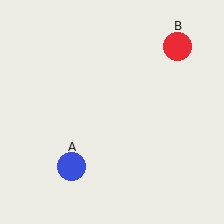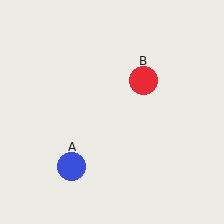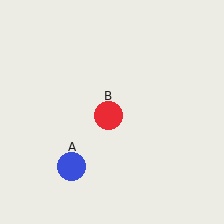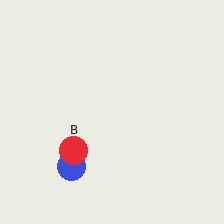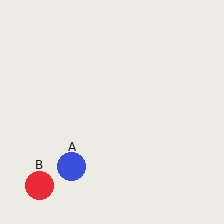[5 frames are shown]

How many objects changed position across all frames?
1 object changed position: red circle (object B).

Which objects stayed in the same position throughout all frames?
Blue circle (object A) remained stationary.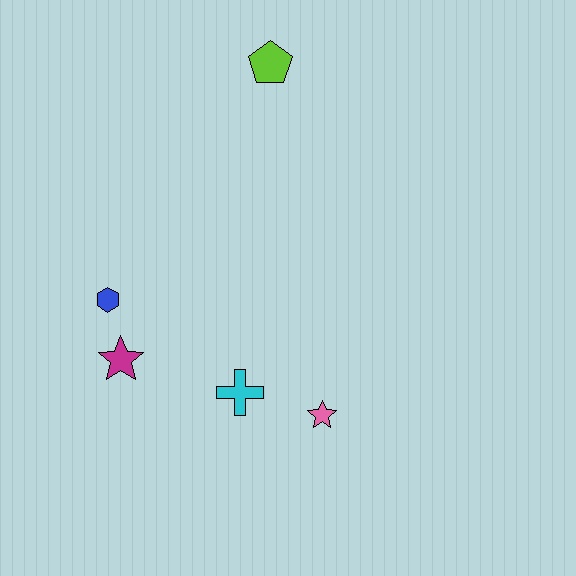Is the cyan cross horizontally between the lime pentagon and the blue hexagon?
Yes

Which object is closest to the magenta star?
The blue hexagon is closest to the magenta star.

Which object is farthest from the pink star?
The lime pentagon is farthest from the pink star.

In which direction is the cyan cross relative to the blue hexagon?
The cyan cross is to the right of the blue hexagon.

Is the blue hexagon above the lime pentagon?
No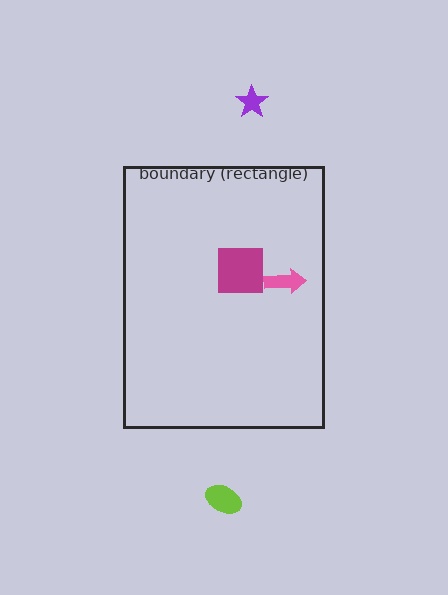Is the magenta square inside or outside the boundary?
Inside.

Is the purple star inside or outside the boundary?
Outside.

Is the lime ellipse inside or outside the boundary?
Outside.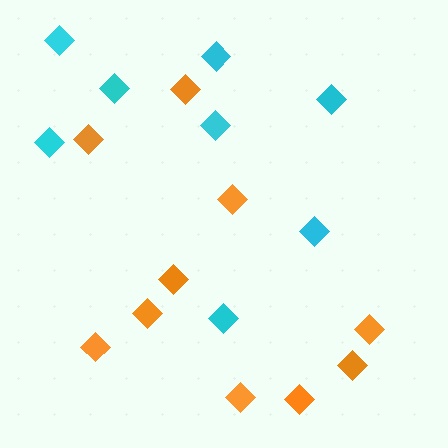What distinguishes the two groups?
There are 2 groups: one group of orange diamonds (10) and one group of cyan diamonds (8).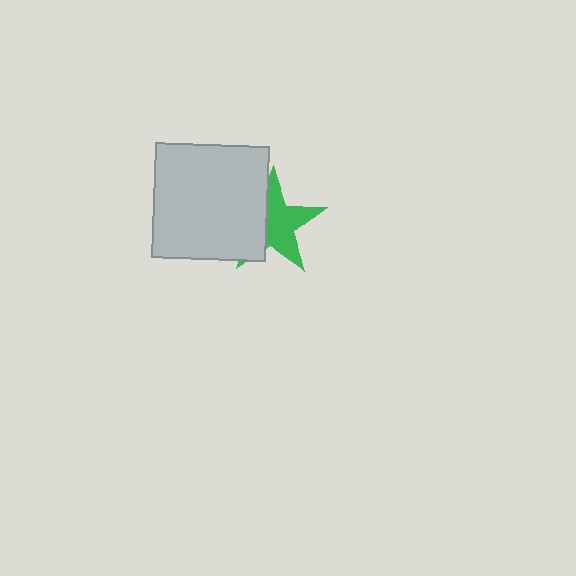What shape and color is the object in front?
The object in front is a light gray square.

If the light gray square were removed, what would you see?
You would see the complete green star.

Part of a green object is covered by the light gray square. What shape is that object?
It is a star.